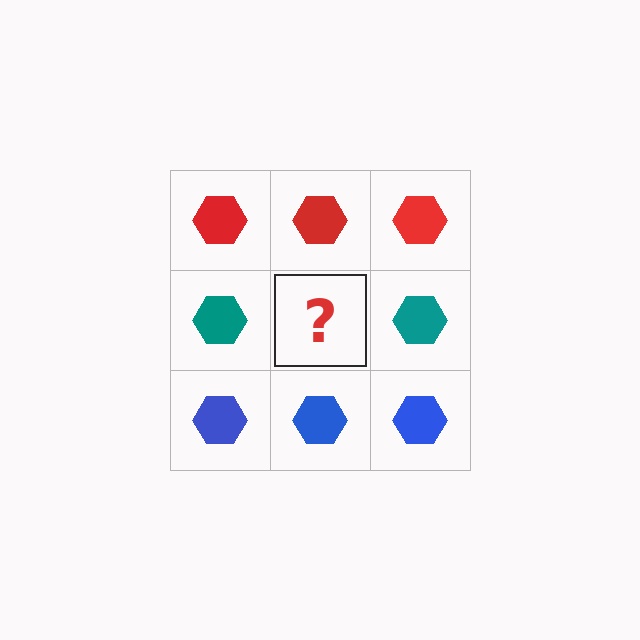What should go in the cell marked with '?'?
The missing cell should contain a teal hexagon.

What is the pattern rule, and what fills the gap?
The rule is that each row has a consistent color. The gap should be filled with a teal hexagon.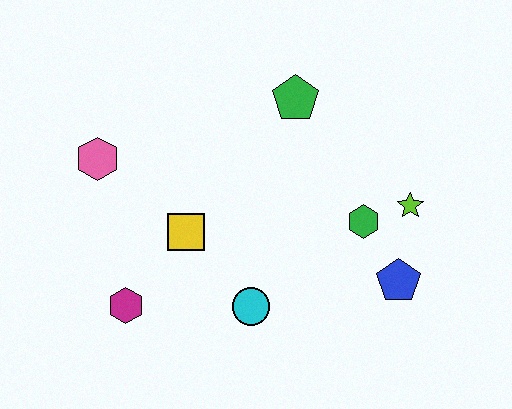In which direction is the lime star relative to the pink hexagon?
The lime star is to the right of the pink hexagon.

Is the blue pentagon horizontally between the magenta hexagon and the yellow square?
No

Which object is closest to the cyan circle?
The yellow square is closest to the cyan circle.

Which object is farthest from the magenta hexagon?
The lime star is farthest from the magenta hexagon.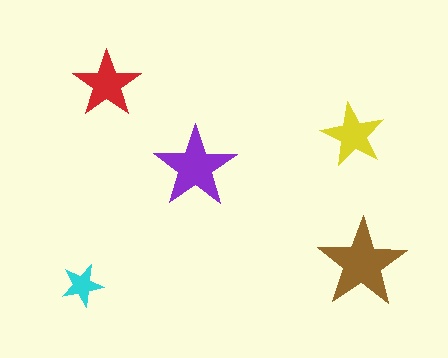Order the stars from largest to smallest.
the brown one, the purple one, the red one, the yellow one, the cyan one.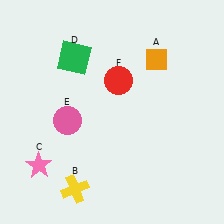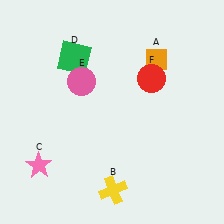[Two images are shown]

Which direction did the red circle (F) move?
The red circle (F) moved right.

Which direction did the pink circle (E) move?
The pink circle (E) moved up.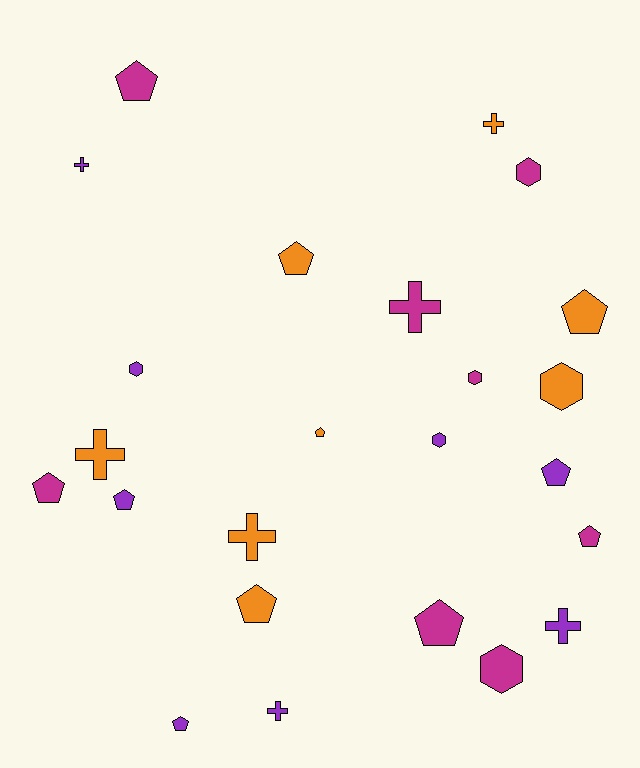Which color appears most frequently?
Orange, with 8 objects.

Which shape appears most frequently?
Pentagon, with 11 objects.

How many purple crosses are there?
There are 3 purple crosses.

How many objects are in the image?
There are 24 objects.